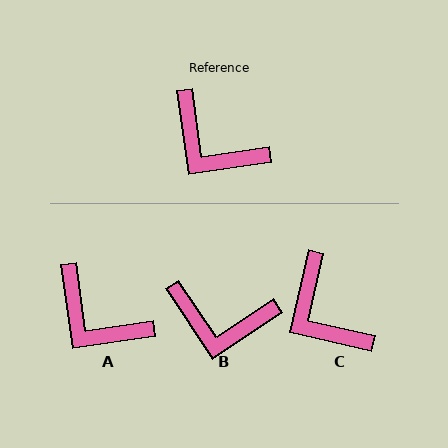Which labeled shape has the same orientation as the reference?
A.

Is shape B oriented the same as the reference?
No, it is off by about 26 degrees.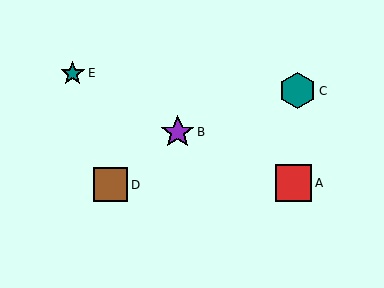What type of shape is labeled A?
Shape A is a red square.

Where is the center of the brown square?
The center of the brown square is at (110, 185).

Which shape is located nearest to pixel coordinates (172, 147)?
The purple star (labeled B) at (178, 132) is nearest to that location.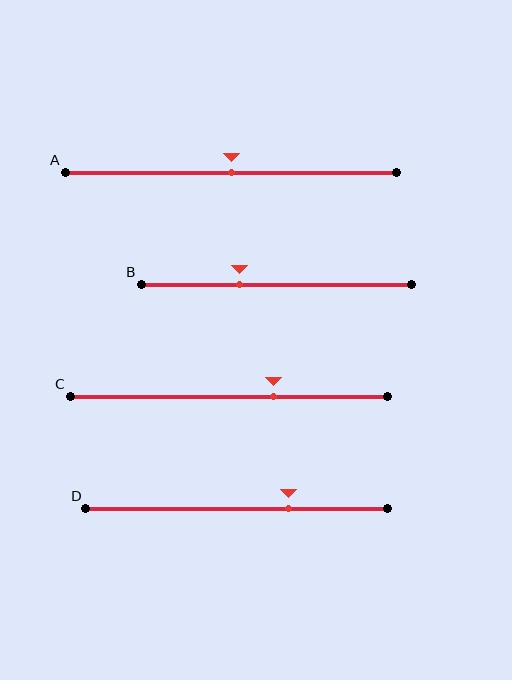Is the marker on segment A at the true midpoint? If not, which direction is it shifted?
Yes, the marker on segment A is at the true midpoint.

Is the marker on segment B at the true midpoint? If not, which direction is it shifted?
No, the marker on segment B is shifted to the left by about 14% of the segment length.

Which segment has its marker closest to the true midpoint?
Segment A has its marker closest to the true midpoint.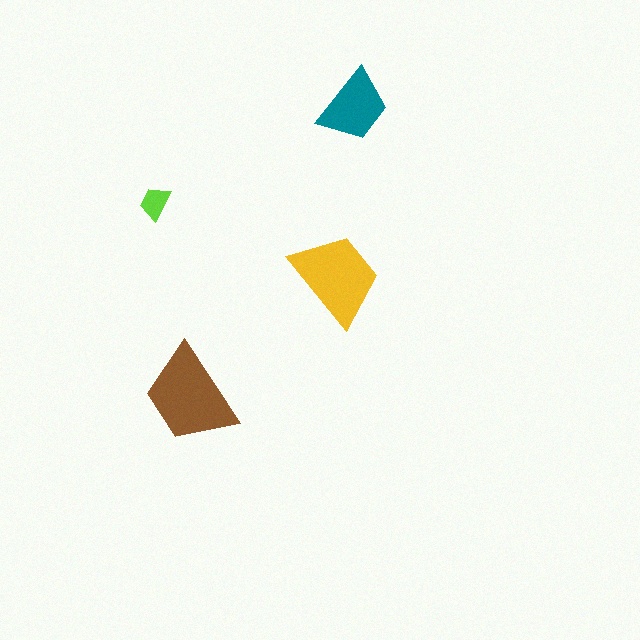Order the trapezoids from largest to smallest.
the brown one, the yellow one, the teal one, the lime one.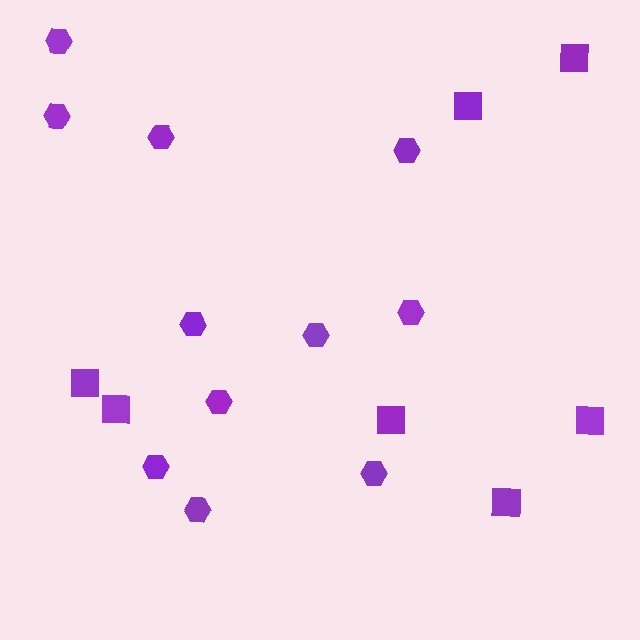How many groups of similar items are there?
There are 2 groups: one group of squares (7) and one group of hexagons (11).